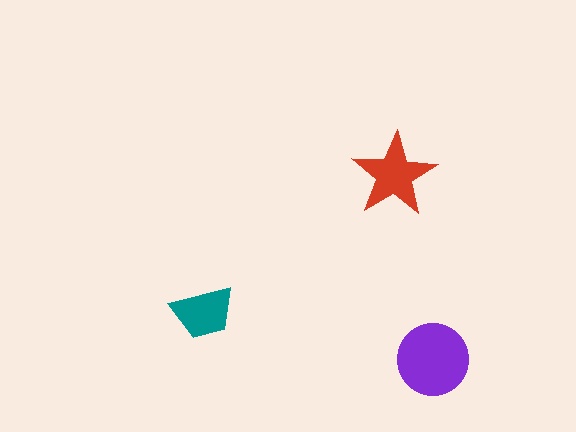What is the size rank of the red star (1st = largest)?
2nd.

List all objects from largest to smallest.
The purple circle, the red star, the teal trapezoid.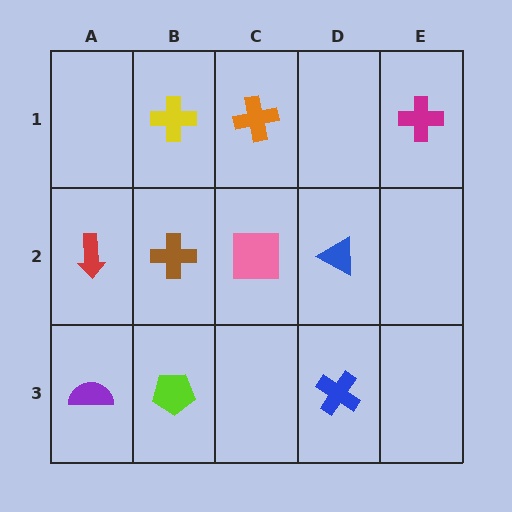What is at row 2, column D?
A blue triangle.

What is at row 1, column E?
A magenta cross.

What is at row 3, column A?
A purple semicircle.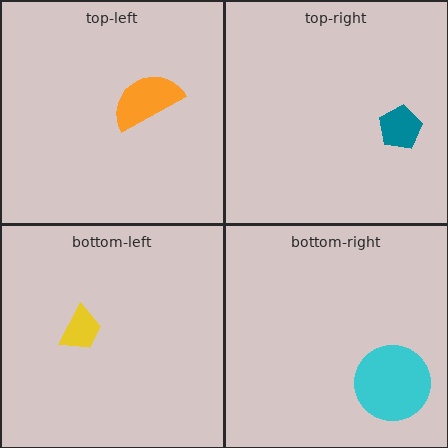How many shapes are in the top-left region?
1.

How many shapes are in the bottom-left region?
1.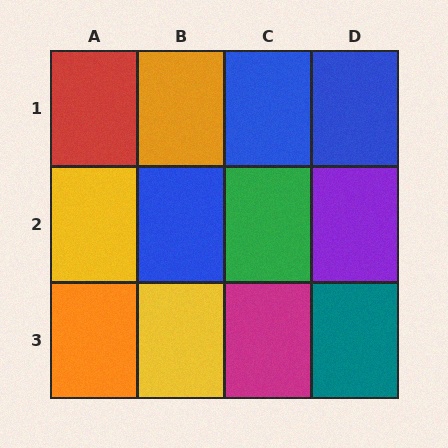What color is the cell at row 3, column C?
Magenta.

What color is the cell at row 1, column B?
Orange.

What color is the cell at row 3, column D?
Teal.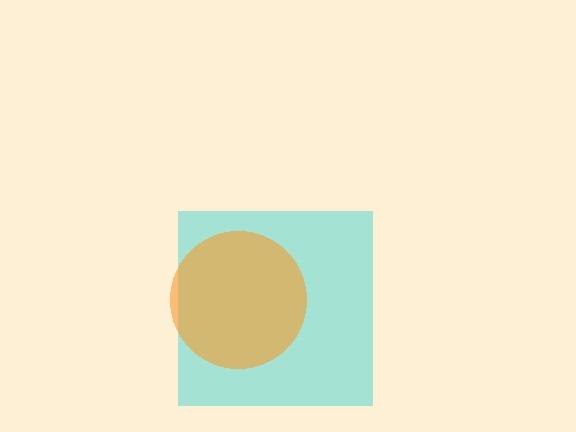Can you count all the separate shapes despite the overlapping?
Yes, there are 2 separate shapes.